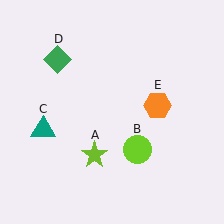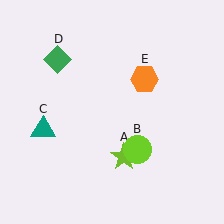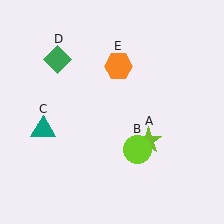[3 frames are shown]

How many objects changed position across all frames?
2 objects changed position: lime star (object A), orange hexagon (object E).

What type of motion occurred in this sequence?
The lime star (object A), orange hexagon (object E) rotated counterclockwise around the center of the scene.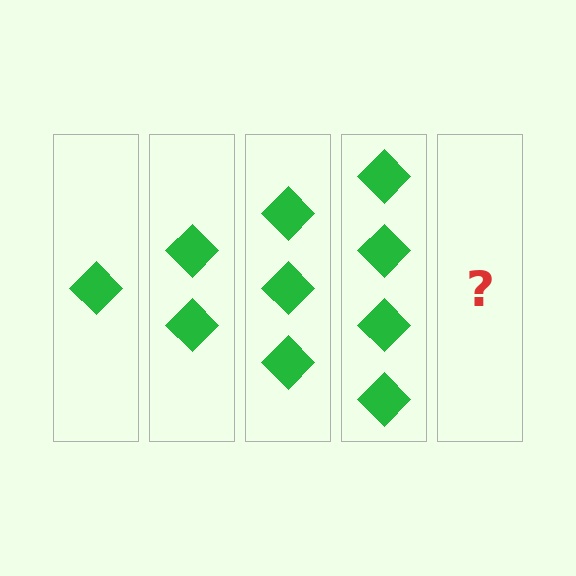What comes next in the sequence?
The next element should be 5 diamonds.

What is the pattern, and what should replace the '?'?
The pattern is that each step adds one more diamond. The '?' should be 5 diamonds.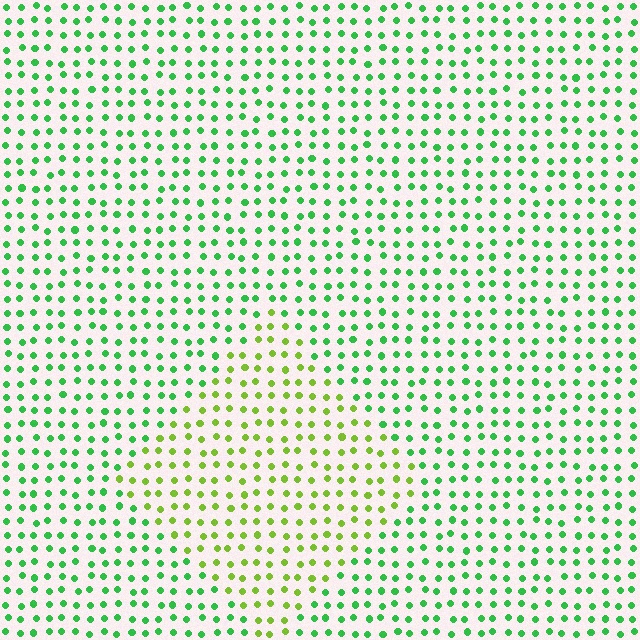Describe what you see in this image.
The image is filled with small green elements in a uniform arrangement. A diamond-shaped region is visible where the elements are tinted to a slightly different hue, forming a subtle color boundary.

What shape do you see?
I see a diamond.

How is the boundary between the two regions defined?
The boundary is defined purely by a slight shift in hue (about 40 degrees). Spacing, size, and orientation are identical on both sides.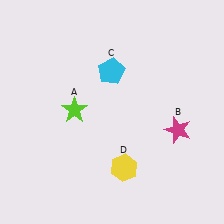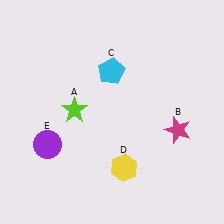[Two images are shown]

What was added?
A purple circle (E) was added in Image 2.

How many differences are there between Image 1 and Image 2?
There is 1 difference between the two images.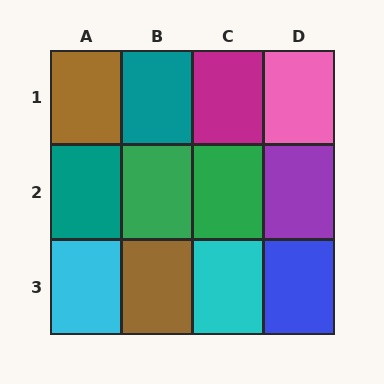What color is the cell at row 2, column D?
Purple.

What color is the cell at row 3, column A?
Cyan.